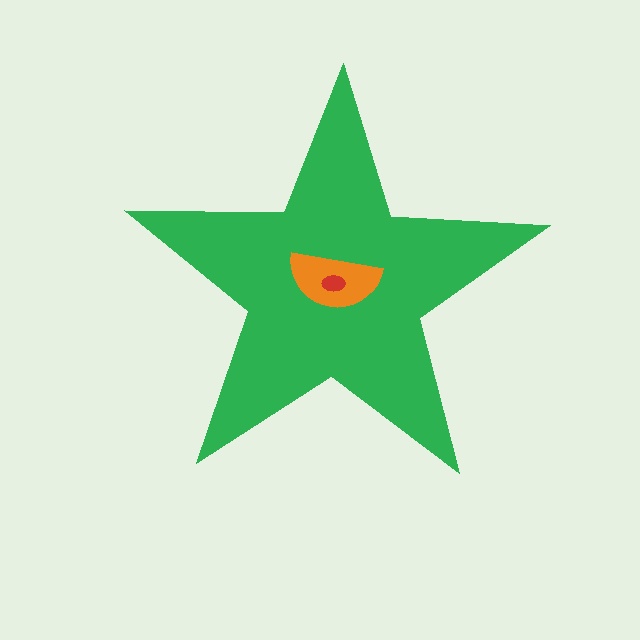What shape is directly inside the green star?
The orange semicircle.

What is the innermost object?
The red ellipse.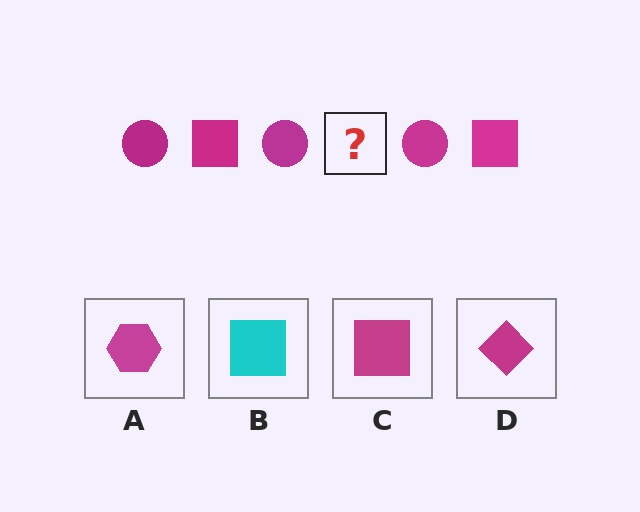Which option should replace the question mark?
Option C.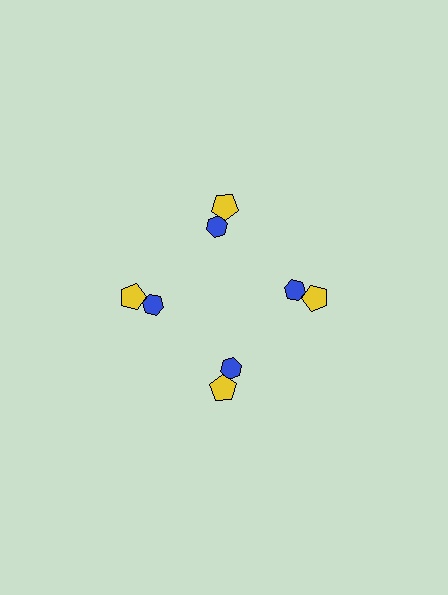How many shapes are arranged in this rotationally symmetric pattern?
There are 8 shapes, arranged in 4 groups of 2.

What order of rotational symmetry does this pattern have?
This pattern has 4-fold rotational symmetry.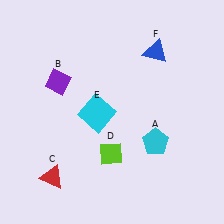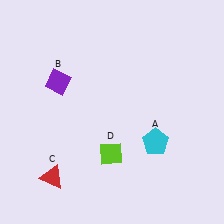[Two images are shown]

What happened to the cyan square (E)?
The cyan square (E) was removed in Image 2. It was in the bottom-left area of Image 1.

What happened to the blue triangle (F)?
The blue triangle (F) was removed in Image 2. It was in the top-right area of Image 1.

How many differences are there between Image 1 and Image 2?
There are 2 differences between the two images.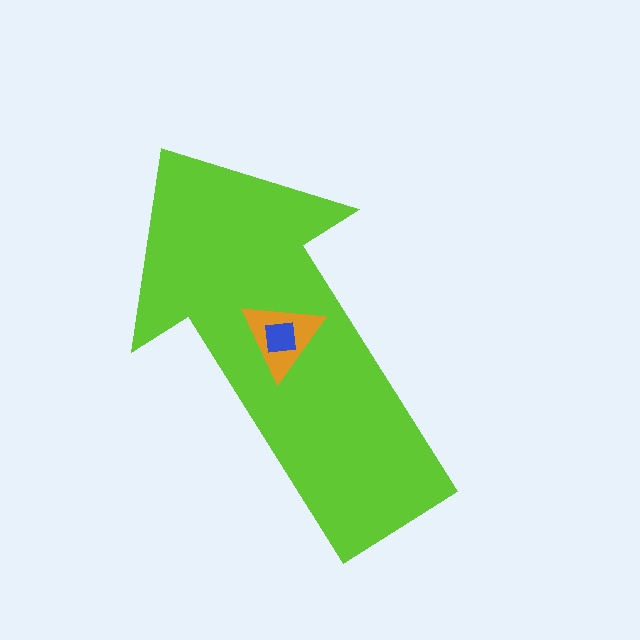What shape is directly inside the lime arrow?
The orange triangle.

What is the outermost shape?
The lime arrow.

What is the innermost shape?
The blue square.